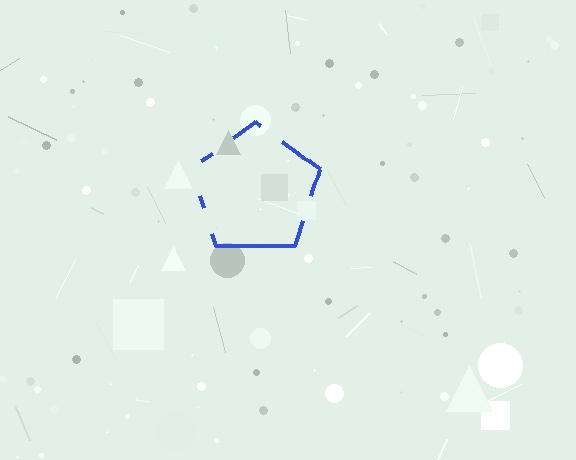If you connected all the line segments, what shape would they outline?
They would outline a pentagon.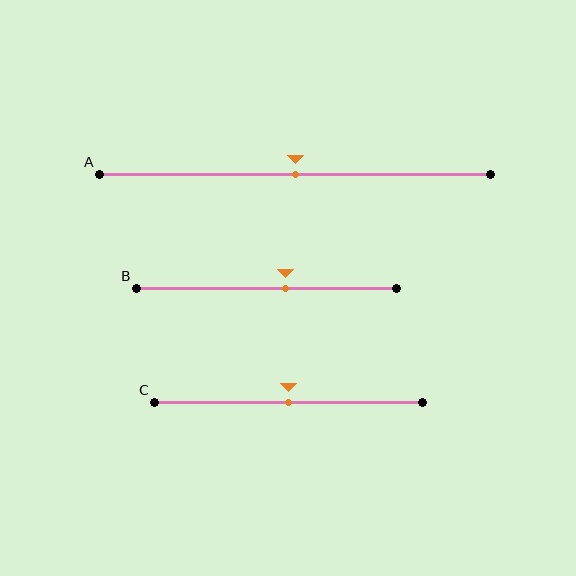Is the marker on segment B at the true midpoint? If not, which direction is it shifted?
No, the marker on segment B is shifted to the right by about 7% of the segment length.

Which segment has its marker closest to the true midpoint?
Segment A has its marker closest to the true midpoint.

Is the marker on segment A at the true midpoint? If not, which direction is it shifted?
Yes, the marker on segment A is at the true midpoint.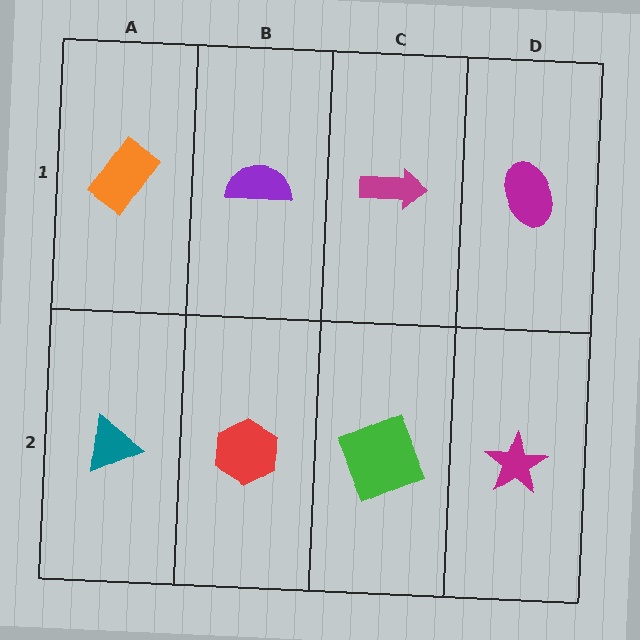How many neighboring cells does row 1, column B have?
3.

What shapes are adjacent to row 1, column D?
A magenta star (row 2, column D), a magenta arrow (row 1, column C).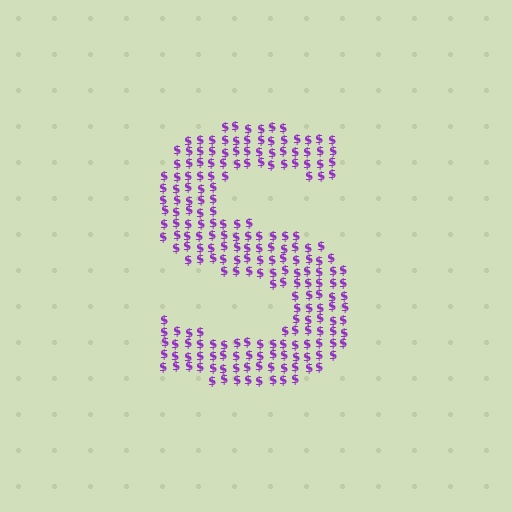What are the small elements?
The small elements are dollar signs.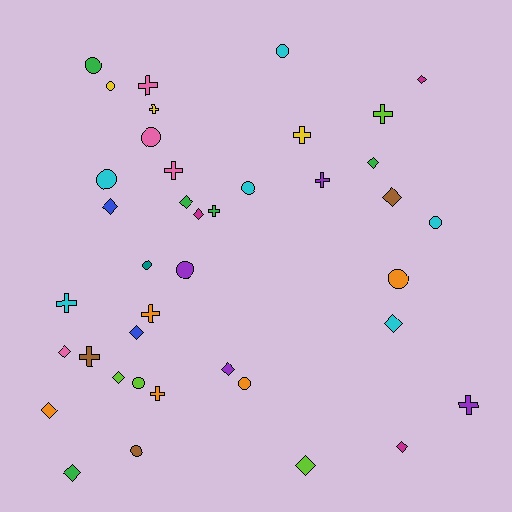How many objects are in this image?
There are 40 objects.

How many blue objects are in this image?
There are 2 blue objects.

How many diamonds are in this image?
There are 15 diamonds.